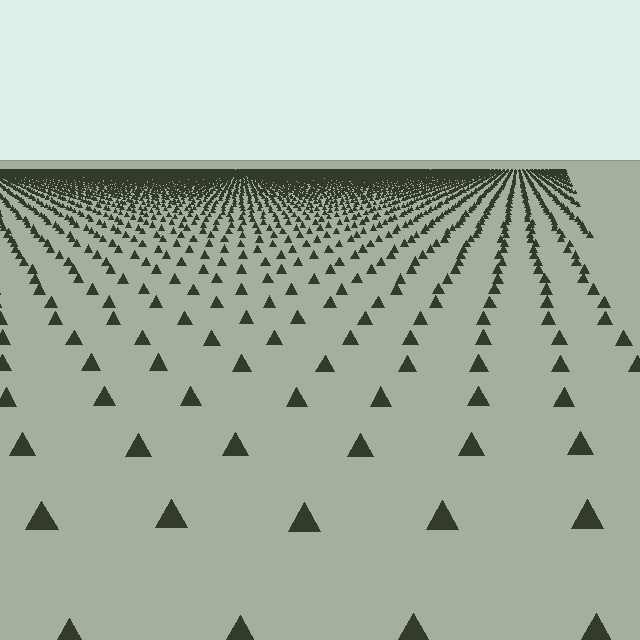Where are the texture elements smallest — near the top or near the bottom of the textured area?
Near the top.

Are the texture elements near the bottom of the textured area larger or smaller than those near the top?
Larger. Near the bottom, elements are closer to the viewer and appear at a bigger on-screen size.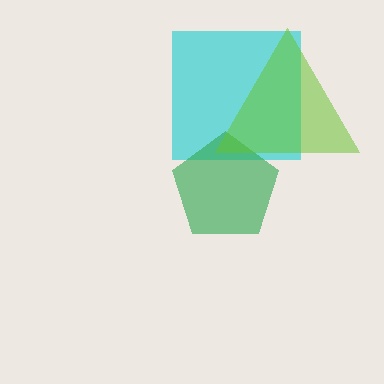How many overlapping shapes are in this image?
There are 3 overlapping shapes in the image.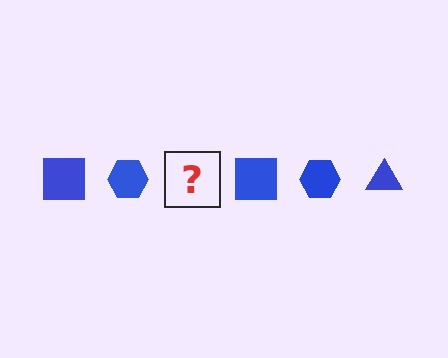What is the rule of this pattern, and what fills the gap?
The rule is that the pattern cycles through square, hexagon, triangle shapes in blue. The gap should be filled with a blue triangle.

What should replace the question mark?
The question mark should be replaced with a blue triangle.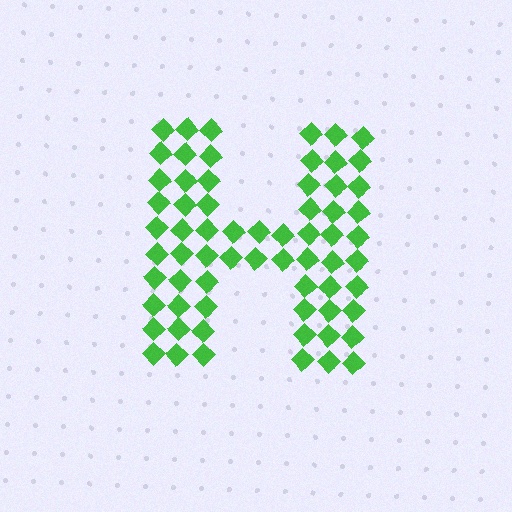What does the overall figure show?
The overall figure shows the letter H.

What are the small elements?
The small elements are diamonds.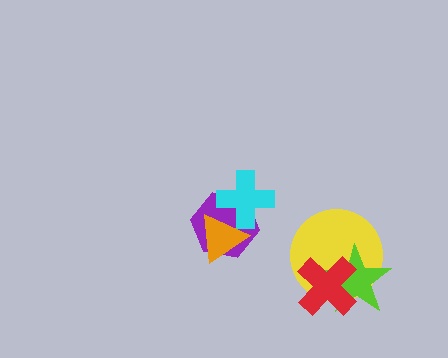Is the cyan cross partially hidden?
No, no other shape covers it.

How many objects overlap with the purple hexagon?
2 objects overlap with the purple hexagon.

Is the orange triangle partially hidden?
Yes, it is partially covered by another shape.